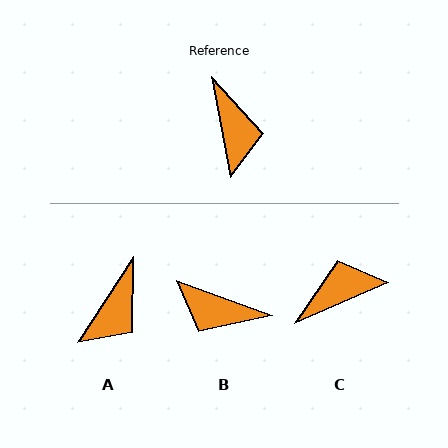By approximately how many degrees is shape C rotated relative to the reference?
Approximately 103 degrees counter-clockwise.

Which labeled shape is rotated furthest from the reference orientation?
B, about 120 degrees away.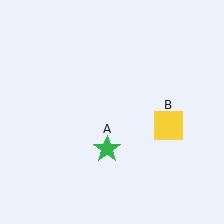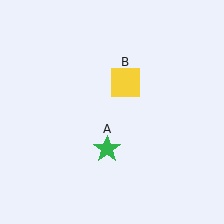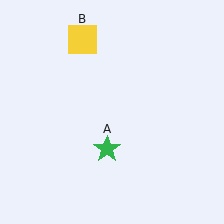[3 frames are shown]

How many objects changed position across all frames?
1 object changed position: yellow square (object B).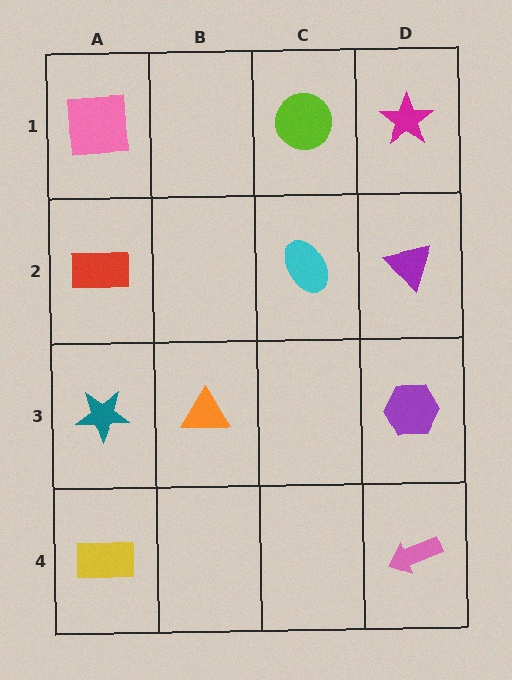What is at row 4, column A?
A yellow rectangle.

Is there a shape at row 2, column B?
No, that cell is empty.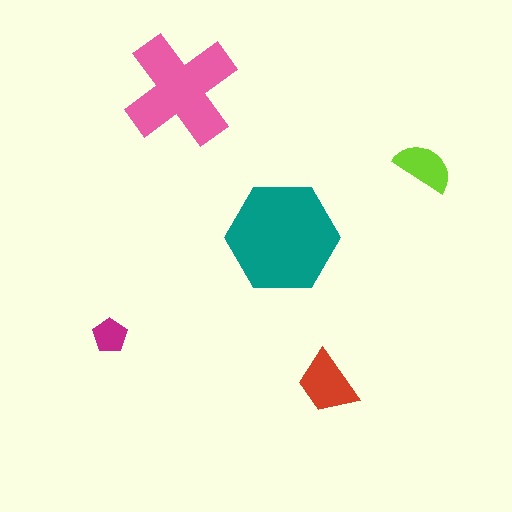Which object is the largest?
The teal hexagon.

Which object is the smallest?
The magenta pentagon.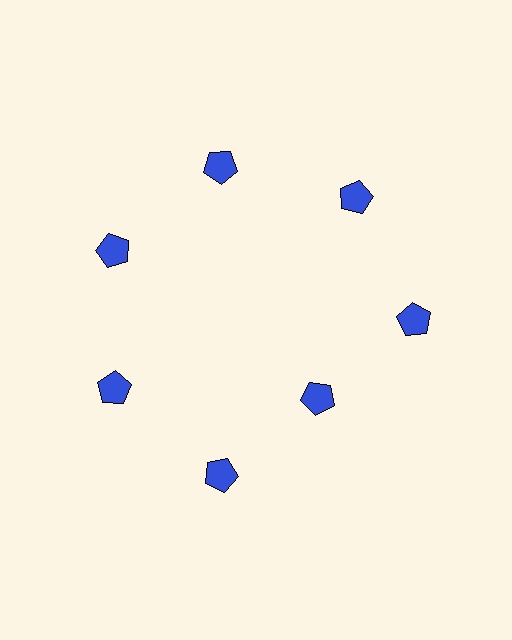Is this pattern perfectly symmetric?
No. The 7 blue pentagons are arranged in a ring, but one element near the 5 o'clock position is pulled inward toward the center, breaking the 7-fold rotational symmetry.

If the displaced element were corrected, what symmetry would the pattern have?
It would have 7-fold rotational symmetry — the pattern would map onto itself every 51 degrees.